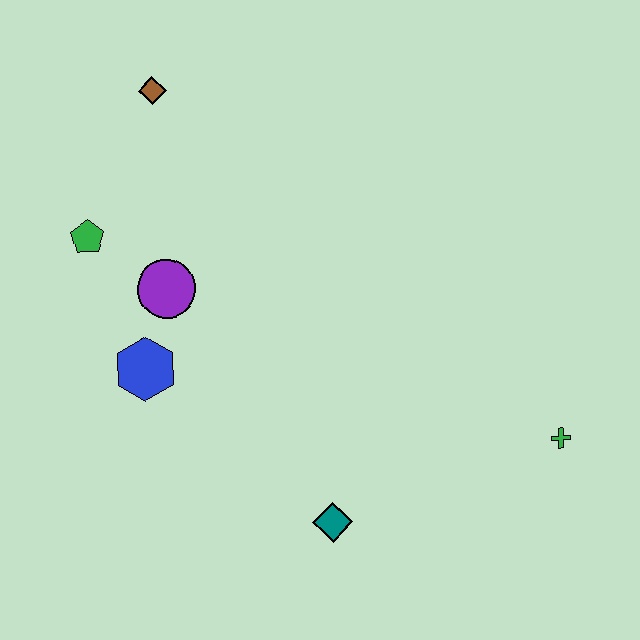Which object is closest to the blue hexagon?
The purple circle is closest to the blue hexagon.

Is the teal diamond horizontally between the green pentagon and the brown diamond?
No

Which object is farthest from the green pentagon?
The green cross is farthest from the green pentagon.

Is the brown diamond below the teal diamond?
No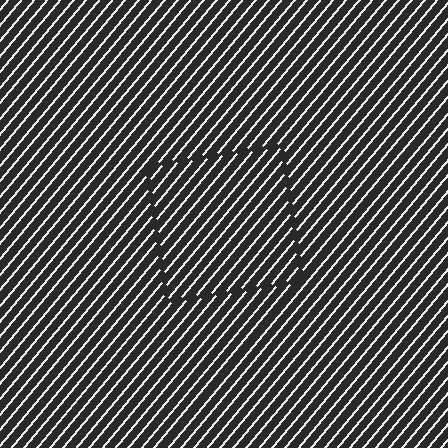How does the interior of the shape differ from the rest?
The interior of the shape contains the same grating, shifted by half a period — the contour is defined by the phase discontinuity where line-ends from the inner and outer gratings abut.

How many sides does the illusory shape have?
4 sides — the line-ends trace a square.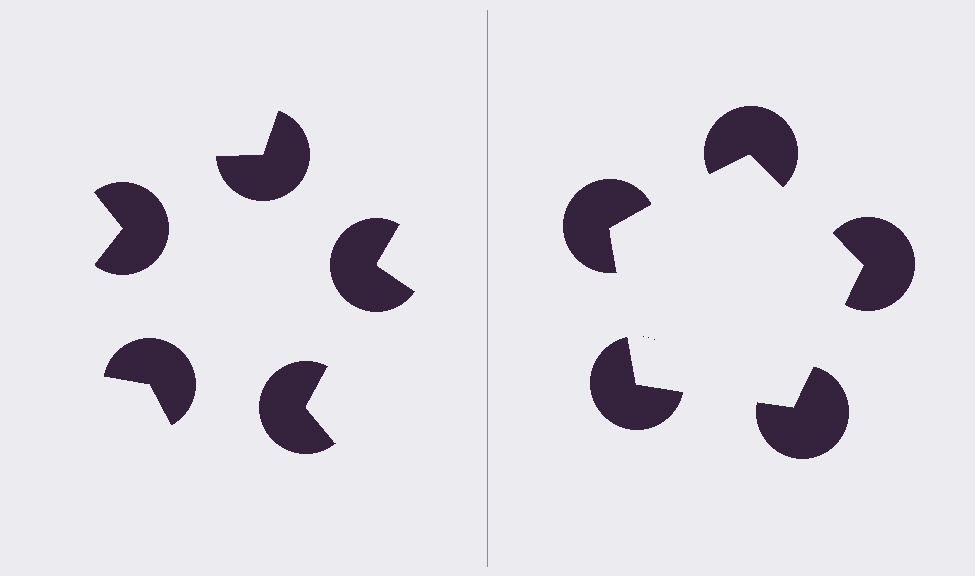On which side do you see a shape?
An illusory pentagon appears on the right side. On the left side the wedge cuts are rotated, so no coherent shape forms.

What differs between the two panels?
The pac-man discs are positioned identically on both sides; only the wedge orientations differ. On the right they align to a pentagon; on the left they are misaligned.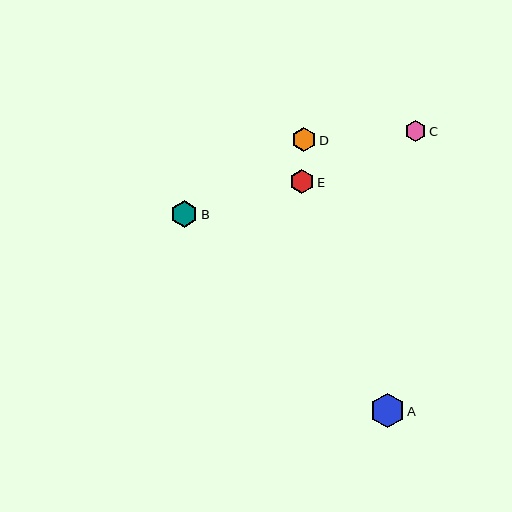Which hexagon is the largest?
Hexagon A is the largest with a size of approximately 34 pixels.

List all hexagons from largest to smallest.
From largest to smallest: A, B, E, D, C.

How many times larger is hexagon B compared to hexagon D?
Hexagon B is approximately 1.1 times the size of hexagon D.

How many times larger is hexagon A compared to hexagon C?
Hexagon A is approximately 1.6 times the size of hexagon C.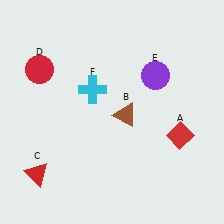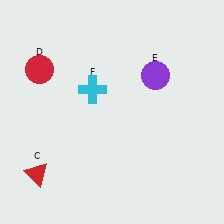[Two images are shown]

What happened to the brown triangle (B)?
The brown triangle (B) was removed in Image 2. It was in the bottom-right area of Image 1.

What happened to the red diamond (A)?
The red diamond (A) was removed in Image 2. It was in the bottom-right area of Image 1.